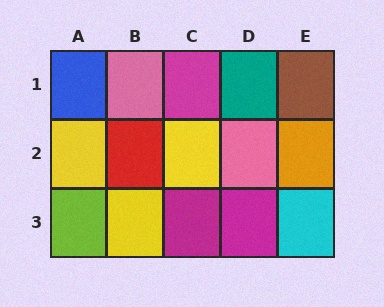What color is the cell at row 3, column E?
Cyan.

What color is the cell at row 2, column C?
Yellow.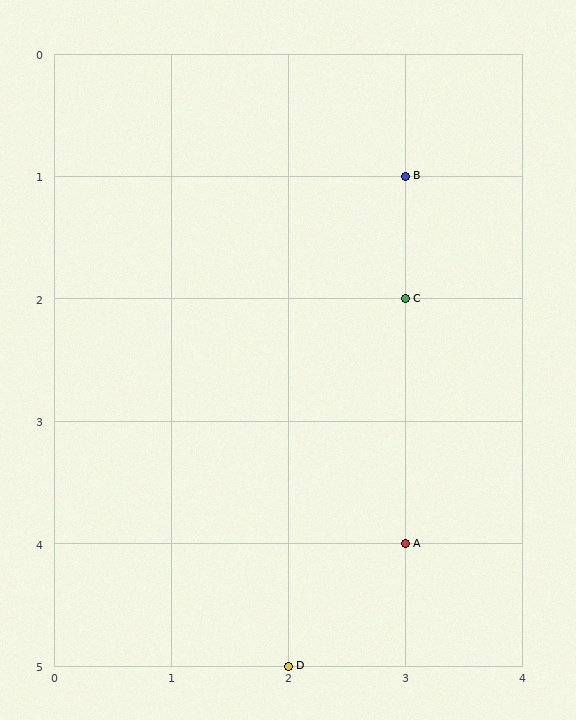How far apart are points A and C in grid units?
Points A and C are 2 rows apart.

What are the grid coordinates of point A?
Point A is at grid coordinates (3, 4).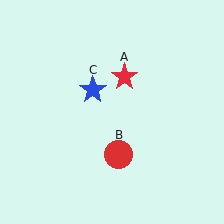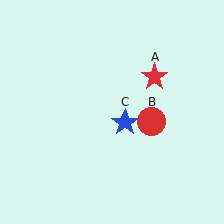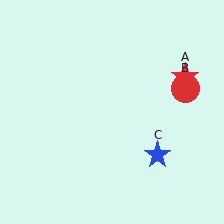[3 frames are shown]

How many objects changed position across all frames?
3 objects changed position: red star (object A), red circle (object B), blue star (object C).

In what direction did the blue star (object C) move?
The blue star (object C) moved down and to the right.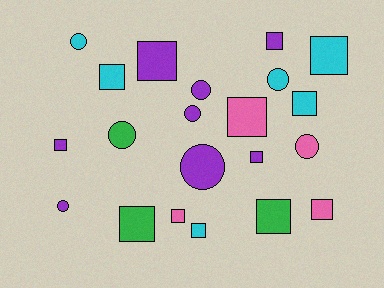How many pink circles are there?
There is 1 pink circle.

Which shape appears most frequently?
Square, with 13 objects.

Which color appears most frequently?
Purple, with 8 objects.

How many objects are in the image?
There are 21 objects.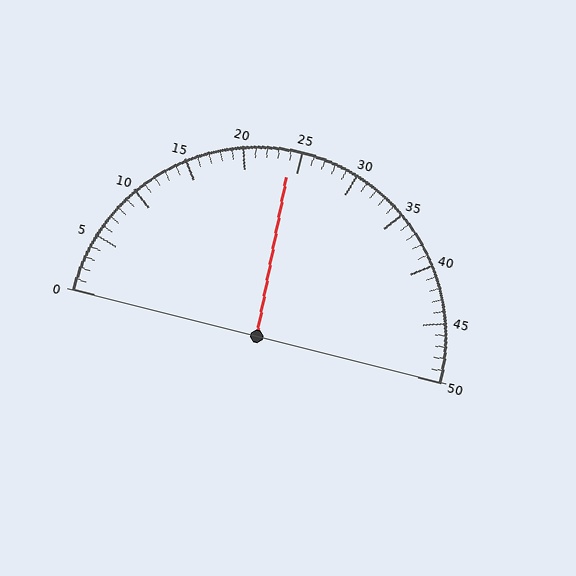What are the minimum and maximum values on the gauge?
The gauge ranges from 0 to 50.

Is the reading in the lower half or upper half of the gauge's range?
The reading is in the lower half of the range (0 to 50).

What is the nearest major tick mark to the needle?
The nearest major tick mark is 25.